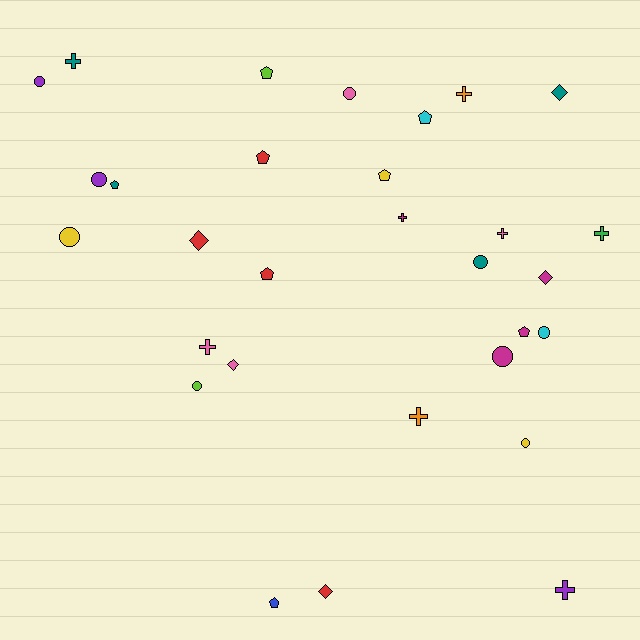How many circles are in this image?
There are 9 circles.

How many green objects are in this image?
There is 1 green object.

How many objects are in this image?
There are 30 objects.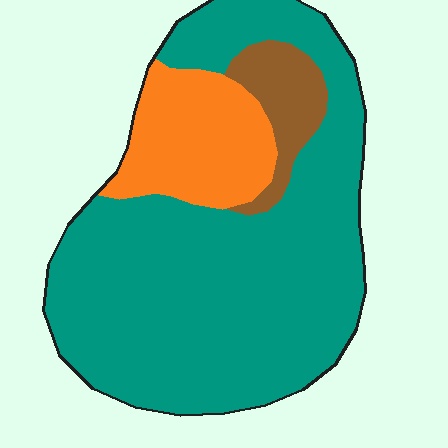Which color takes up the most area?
Teal, at roughly 75%.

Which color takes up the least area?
Brown, at roughly 10%.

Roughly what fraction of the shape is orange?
Orange takes up between a sixth and a third of the shape.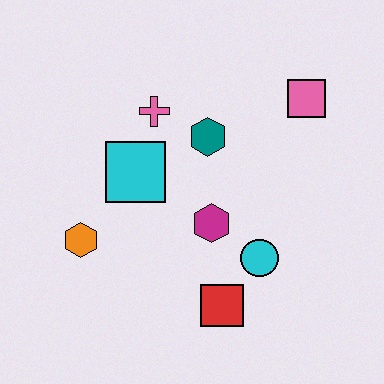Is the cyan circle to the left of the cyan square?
No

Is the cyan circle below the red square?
No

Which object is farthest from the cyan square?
The pink square is farthest from the cyan square.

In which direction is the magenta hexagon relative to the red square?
The magenta hexagon is above the red square.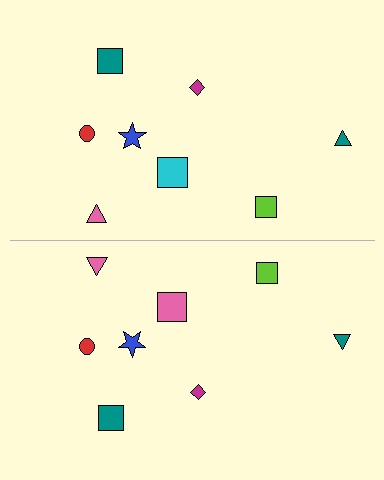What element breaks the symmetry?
The pink square on the bottom side breaks the symmetry — its mirror counterpart is cyan.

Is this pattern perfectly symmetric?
No, the pattern is not perfectly symmetric. The pink square on the bottom side breaks the symmetry — its mirror counterpart is cyan.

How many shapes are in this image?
There are 16 shapes in this image.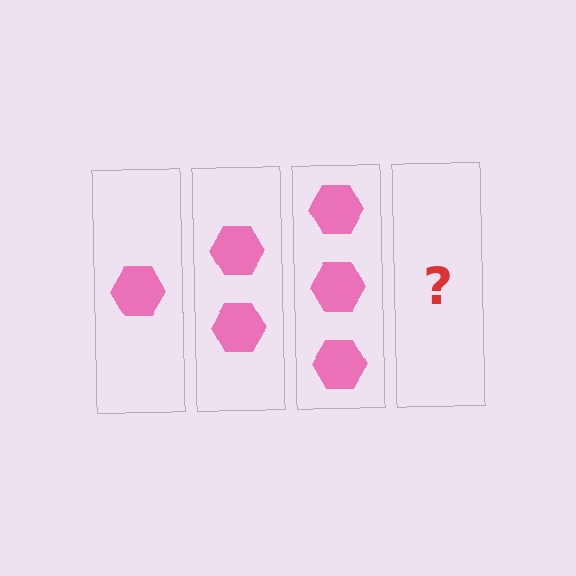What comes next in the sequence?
The next element should be 4 hexagons.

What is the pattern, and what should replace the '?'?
The pattern is that each step adds one more hexagon. The '?' should be 4 hexagons.